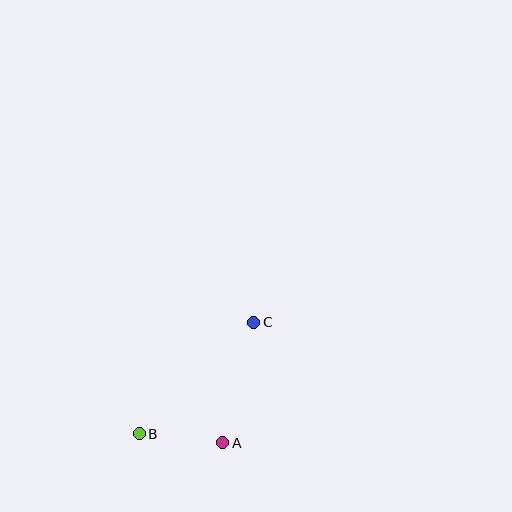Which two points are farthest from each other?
Points B and C are farthest from each other.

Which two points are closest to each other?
Points A and B are closest to each other.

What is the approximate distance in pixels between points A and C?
The distance between A and C is approximately 125 pixels.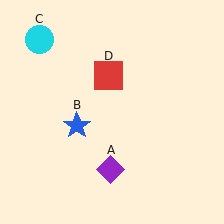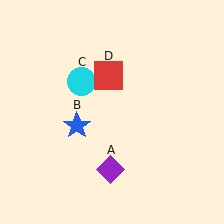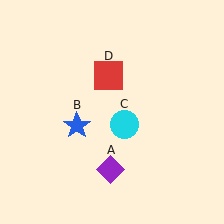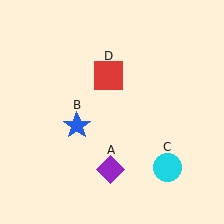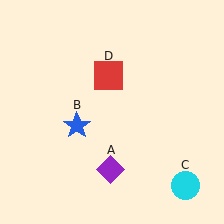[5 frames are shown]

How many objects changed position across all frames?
1 object changed position: cyan circle (object C).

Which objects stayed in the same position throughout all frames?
Purple diamond (object A) and blue star (object B) and red square (object D) remained stationary.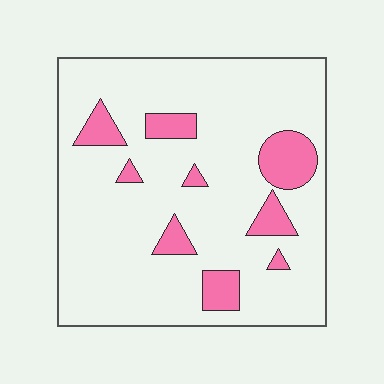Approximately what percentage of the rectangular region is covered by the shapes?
Approximately 15%.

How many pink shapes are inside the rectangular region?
9.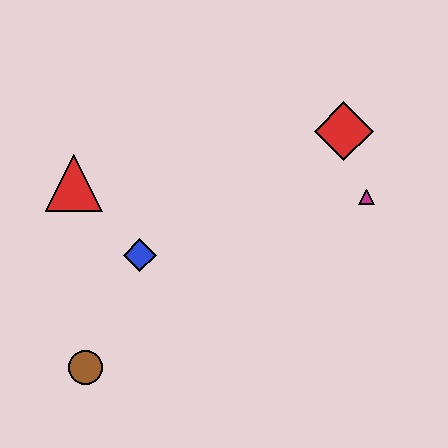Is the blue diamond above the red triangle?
No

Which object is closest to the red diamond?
The magenta triangle is closest to the red diamond.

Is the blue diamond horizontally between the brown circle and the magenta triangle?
Yes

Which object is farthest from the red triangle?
The magenta triangle is farthest from the red triangle.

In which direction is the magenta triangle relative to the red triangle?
The magenta triangle is to the right of the red triangle.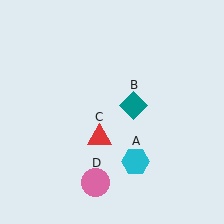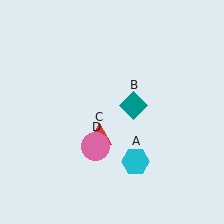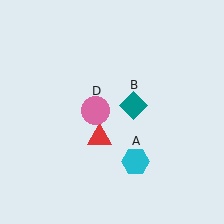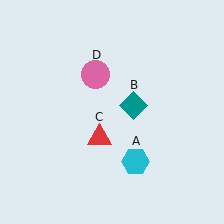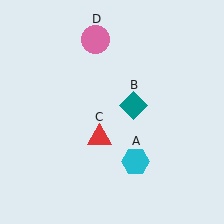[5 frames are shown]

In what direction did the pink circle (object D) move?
The pink circle (object D) moved up.